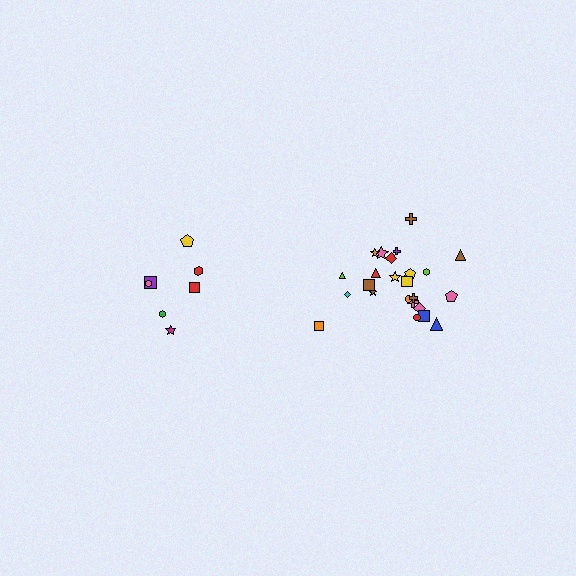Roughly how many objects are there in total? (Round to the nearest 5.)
Roughly 30 objects in total.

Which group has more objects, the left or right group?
The right group.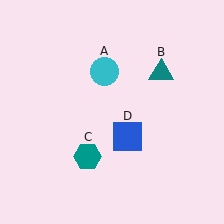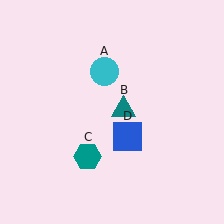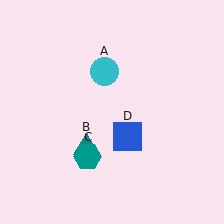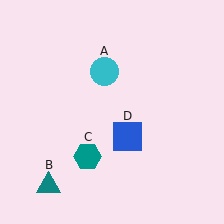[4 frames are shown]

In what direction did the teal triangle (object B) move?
The teal triangle (object B) moved down and to the left.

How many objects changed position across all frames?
1 object changed position: teal triangle (object B).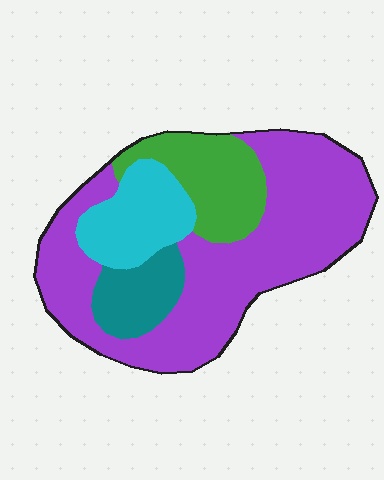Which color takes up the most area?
Purple, at roughly 60%.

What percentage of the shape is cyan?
Cyan covers 15% of the shape.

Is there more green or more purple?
Purple.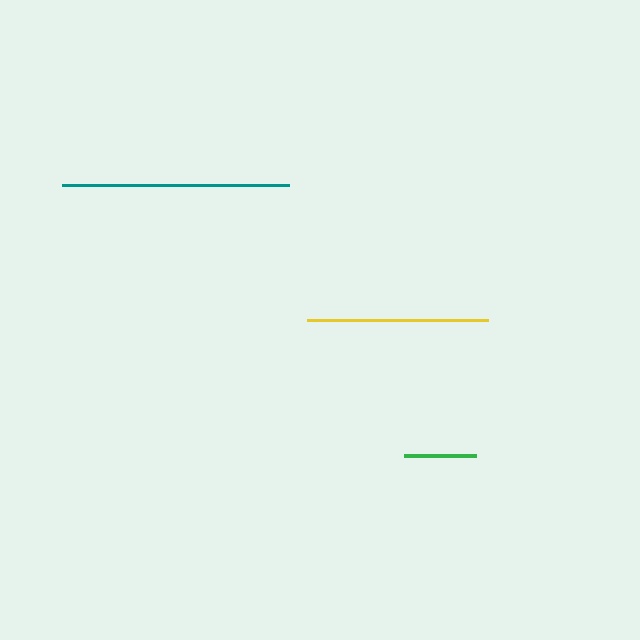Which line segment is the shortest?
The green line is the shortest at approximately 71 pixels.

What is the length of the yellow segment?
The yellow segment is approximately 181 pixels long.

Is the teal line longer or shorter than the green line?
The teal line is longer than the green line.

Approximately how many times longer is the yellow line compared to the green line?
The yellow line is approximately 2.5 times the length of the green line.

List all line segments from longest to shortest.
From longest to shortest: teal, yellow, green.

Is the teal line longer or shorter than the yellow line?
The teal line is longer than the yellow line.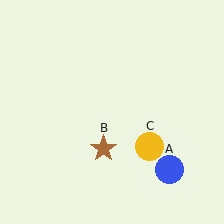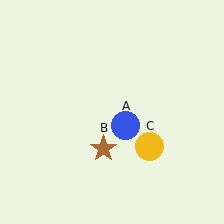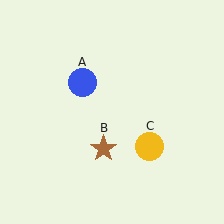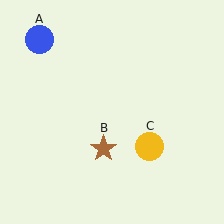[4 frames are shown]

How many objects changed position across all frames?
1 object changed position: blue circle (object A).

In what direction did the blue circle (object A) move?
The blue circle (object A) moved up and to the left.